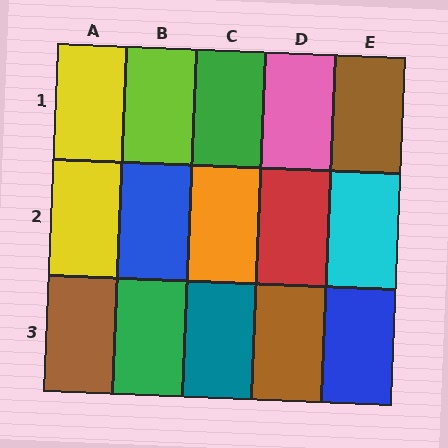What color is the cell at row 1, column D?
Pink.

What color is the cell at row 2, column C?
Orange.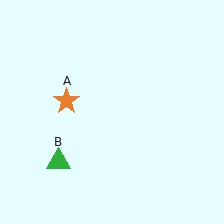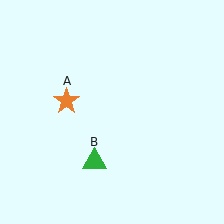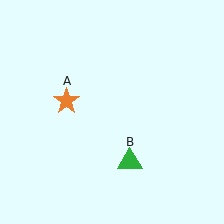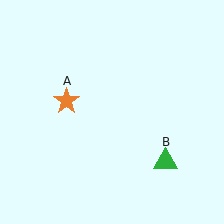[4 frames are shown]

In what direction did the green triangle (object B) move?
The green triangle (object B) moved right.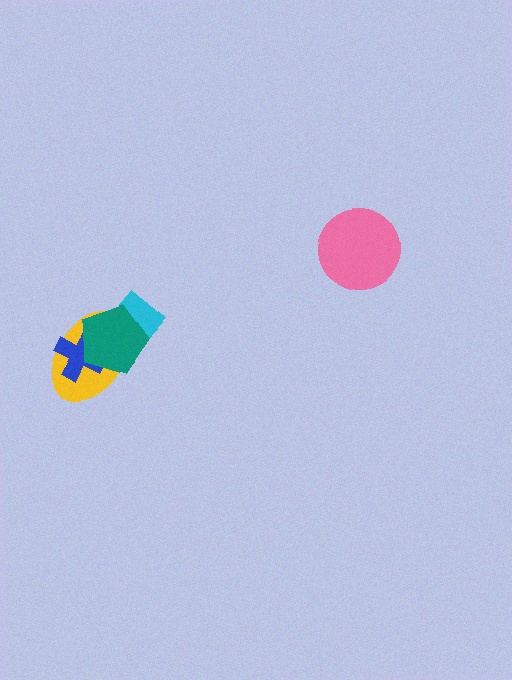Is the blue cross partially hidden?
Yes, it is partially covered by another shape.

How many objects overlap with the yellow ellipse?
3 objects overlap with the yellow ellipse.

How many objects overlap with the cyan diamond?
2 objects overlap with the cyan diamond.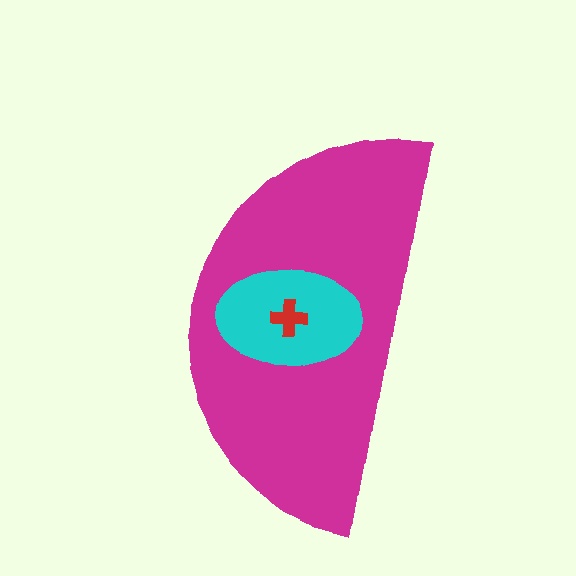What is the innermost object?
The red cross.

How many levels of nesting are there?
3.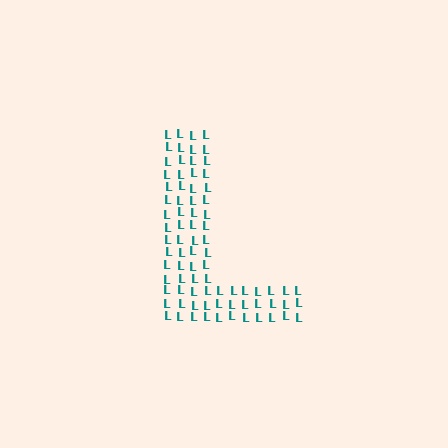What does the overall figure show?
The overall figure shows the letter L.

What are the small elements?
The small elements are letter L's.